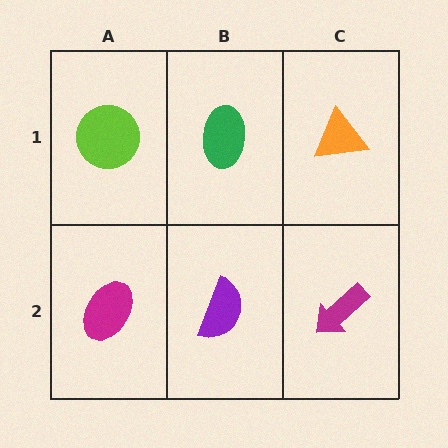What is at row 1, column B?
A green ellipse.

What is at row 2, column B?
A purple semicircle.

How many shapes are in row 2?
3 shapes.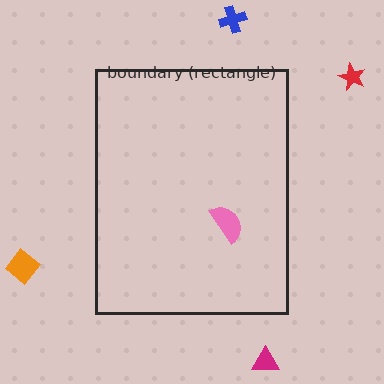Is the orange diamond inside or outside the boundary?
Outside.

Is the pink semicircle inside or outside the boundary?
Inside.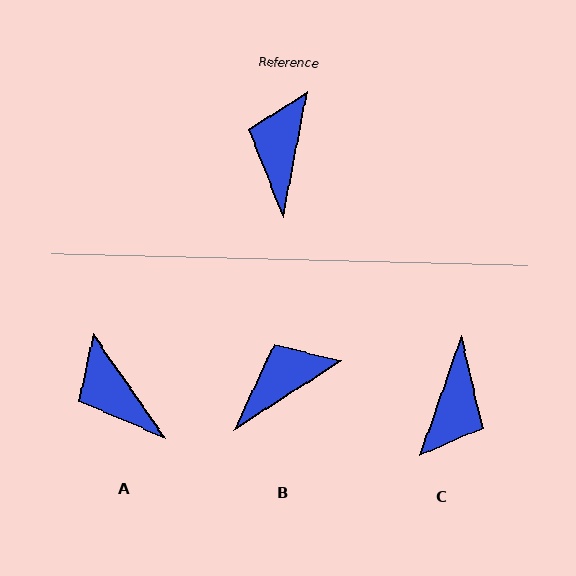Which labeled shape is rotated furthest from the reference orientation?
C, about 172 degrees away.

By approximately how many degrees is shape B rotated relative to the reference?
Approximately 46 degrees clockwise.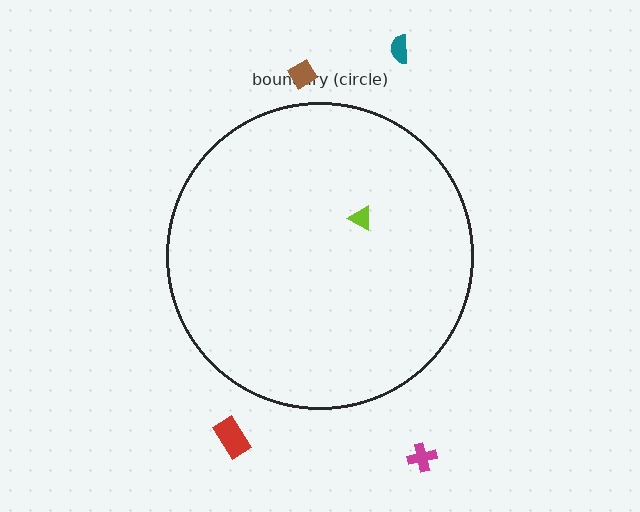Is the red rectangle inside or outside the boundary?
Outside.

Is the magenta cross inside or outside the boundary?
Outside.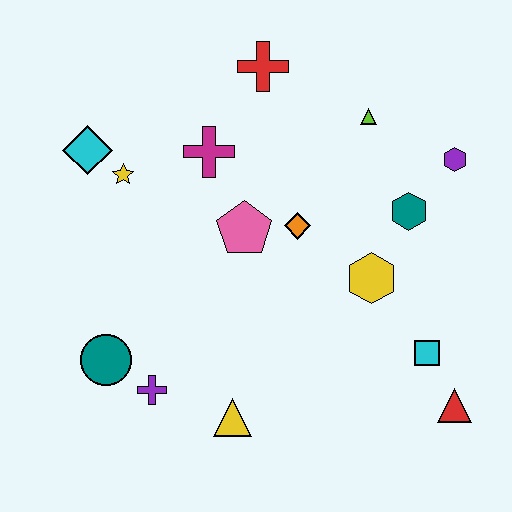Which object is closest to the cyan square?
The red triangle is closest to the cyan square.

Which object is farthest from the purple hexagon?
The teal circle is farthest from the purple hexagon.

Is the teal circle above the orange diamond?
No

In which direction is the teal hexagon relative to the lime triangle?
The teal hexagon is below the lime triangle.